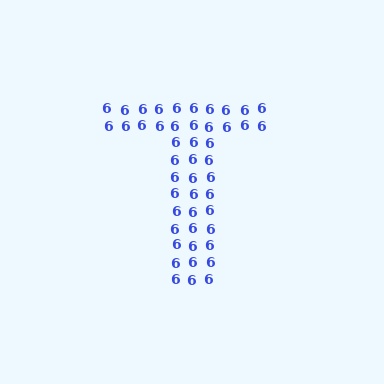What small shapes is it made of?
It is made of small digit 6's.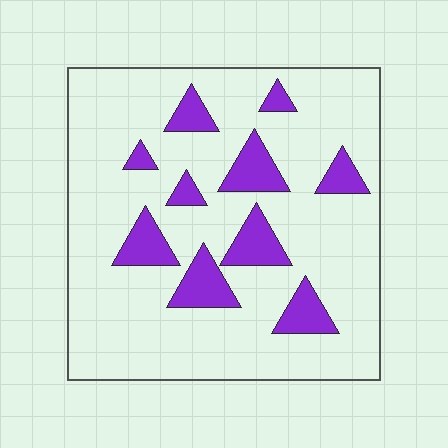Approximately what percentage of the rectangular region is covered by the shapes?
Approximately 15%.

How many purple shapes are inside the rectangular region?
10.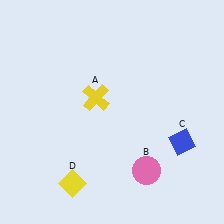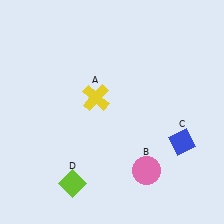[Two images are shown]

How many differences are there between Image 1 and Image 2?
There is 1 difference between the two images.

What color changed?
The diamond (D) changed from yellow in Image 1 to lime in Image 2.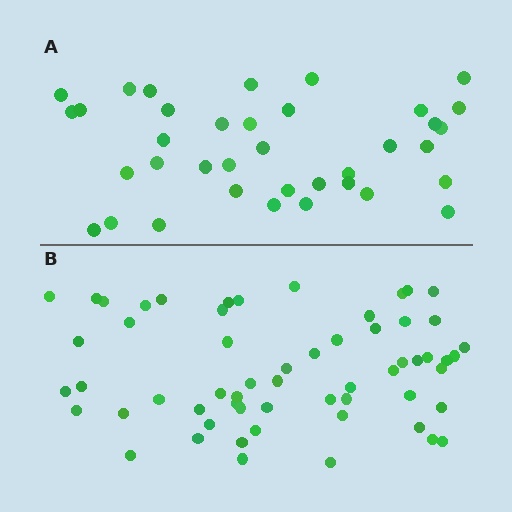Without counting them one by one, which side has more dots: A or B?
Region B (the bottom region) has more dots.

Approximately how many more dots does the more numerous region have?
Region B has approximately 20 more dots than region A.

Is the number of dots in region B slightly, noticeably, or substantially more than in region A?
Region B has substantially more. The ratio is roughly 1.6 to 1.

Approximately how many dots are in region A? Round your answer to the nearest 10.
About 40 dots. (The exact count is 37, which rounds to 40.)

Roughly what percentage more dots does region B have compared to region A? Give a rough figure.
About 60% more.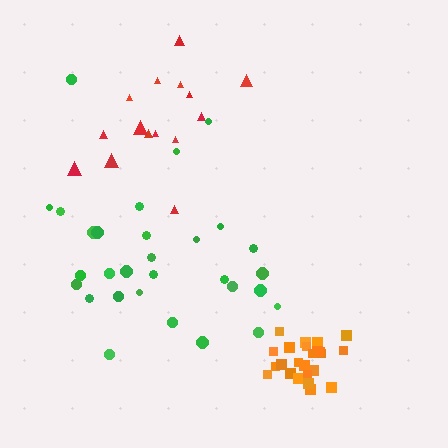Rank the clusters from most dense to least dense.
orange, green, red.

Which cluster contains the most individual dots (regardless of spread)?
Green (30).